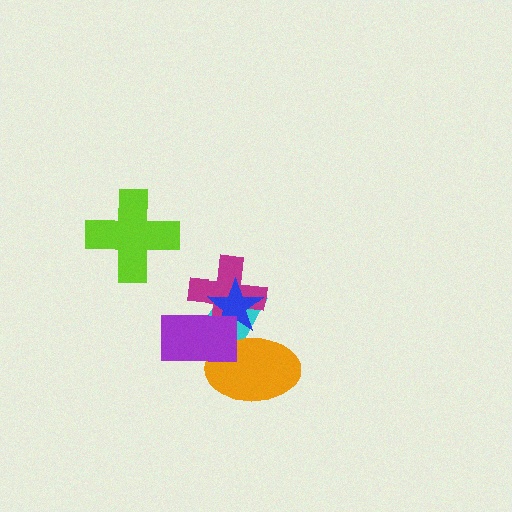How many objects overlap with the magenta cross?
3 objects overlap with the magenta cross.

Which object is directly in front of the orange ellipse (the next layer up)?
The blue star is directly in front of the orange ellipse.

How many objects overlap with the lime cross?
0 objects overlap with the lime cross.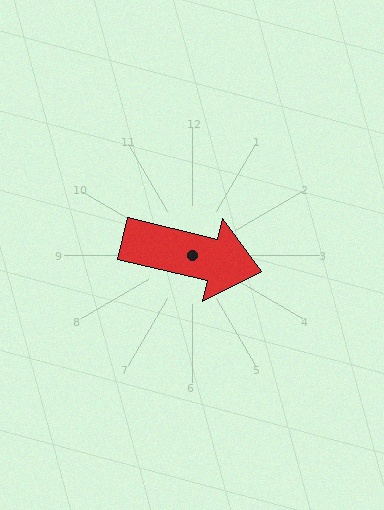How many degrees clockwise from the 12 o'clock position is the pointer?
Approximately 103 degrees.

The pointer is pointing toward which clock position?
Roughly 3 o'clock.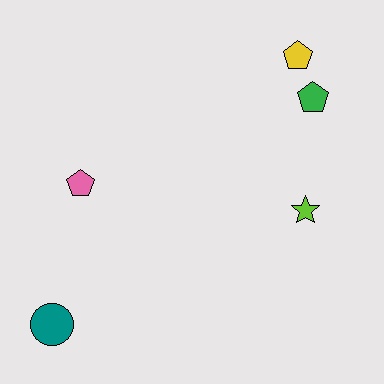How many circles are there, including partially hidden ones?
There is 1 circle.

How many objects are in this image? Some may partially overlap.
There are 5 objects.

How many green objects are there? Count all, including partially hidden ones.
There is 1 green object.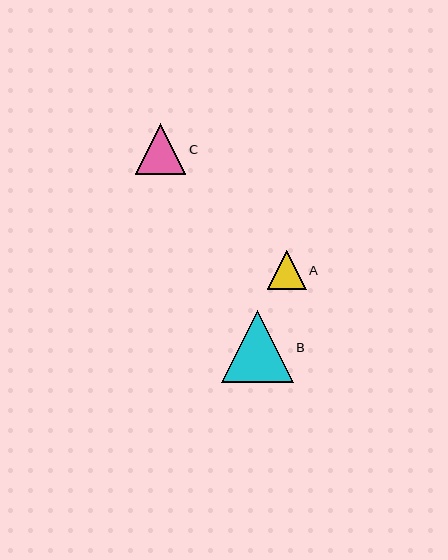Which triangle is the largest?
Triangle B is the largest with a size of approximately 72 pixels.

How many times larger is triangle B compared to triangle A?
Triangle B is approximately 1.9 times the size of triangle A.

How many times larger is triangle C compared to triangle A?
Triangle C is approximately 1.3 times the size of triangle A.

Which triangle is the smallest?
Triangle A is the smallest with a size of approximately 39 pixels.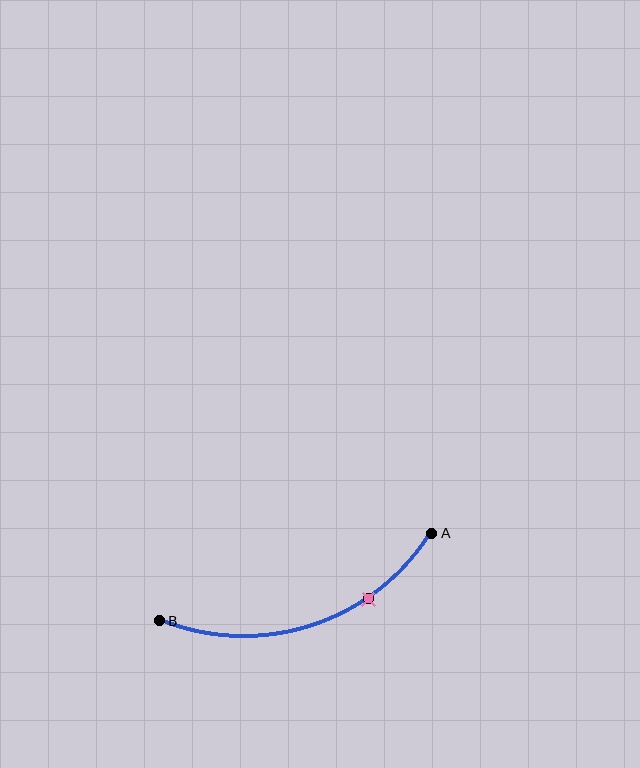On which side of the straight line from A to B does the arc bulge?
The arc bulges below the straight line connecting A and B.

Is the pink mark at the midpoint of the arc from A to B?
No. The pink mark lies on the arc but is closer to endpoint A. The arc midpoint would be at the point on the curve equidistant along the arc from both A and B.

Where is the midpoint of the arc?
The arc midpoint is the point on the curve farthest from the straight line joining A and B. It sits below that line.